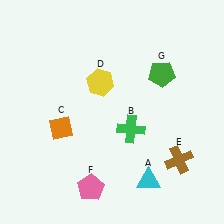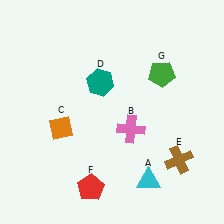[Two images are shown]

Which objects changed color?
B changed from green to pink. D changed from yellow to teal. F changed from pink to red.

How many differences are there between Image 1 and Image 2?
There are 3 differences between the two images.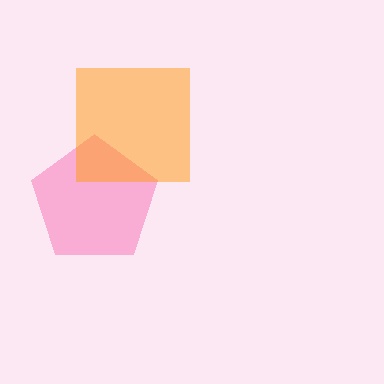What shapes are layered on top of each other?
The layered shapes are: a pink pentagon, an orange square.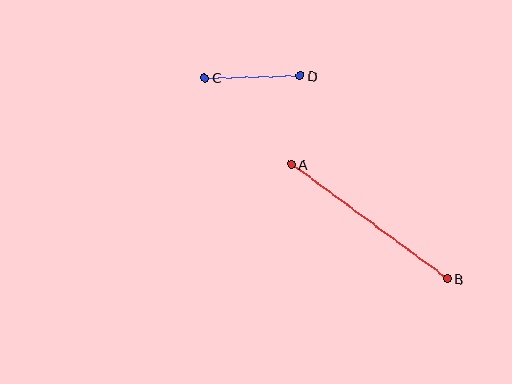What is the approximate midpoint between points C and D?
The midpoint is at approximately (253, 77) pixels.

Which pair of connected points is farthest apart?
Points A and B are farthest apart.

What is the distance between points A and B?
The distance is approximately 193 pixels.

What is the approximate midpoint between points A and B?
The midpoint is at approximately (369, 222) pixels.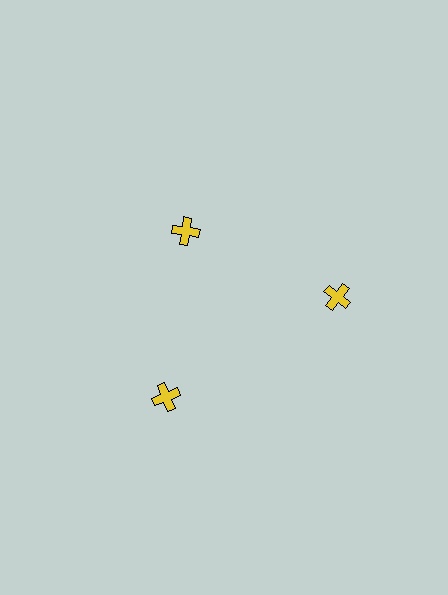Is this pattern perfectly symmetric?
No. The 3 yellow crosses are arranged in a ring, but one element near the 11 o'clock position is pulled inward toward the center, breaking the 3-fold rotational symmetry.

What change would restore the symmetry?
The symmetry would be restored by moving it outward, back onto the ring so that all 3 crosses sit at equal angles and equal distance from the center.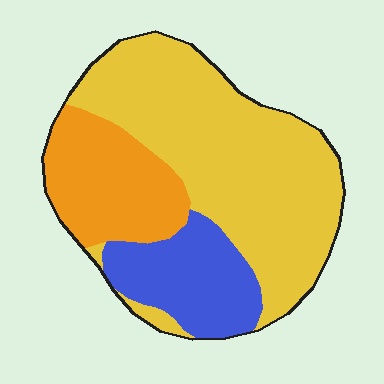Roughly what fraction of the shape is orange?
Orange covers 23% of the shape.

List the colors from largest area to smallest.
From largest to smallest: yellow, orange, blue.